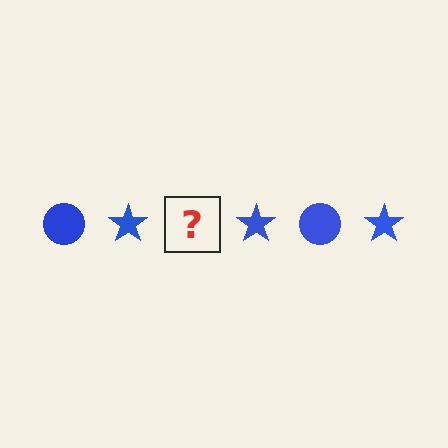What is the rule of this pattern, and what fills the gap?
The rule is that the pattern cycles through circle, star shapes in blue. The gap should be filled with a blue circle.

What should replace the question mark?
The question mark should be replaced with a blue circle.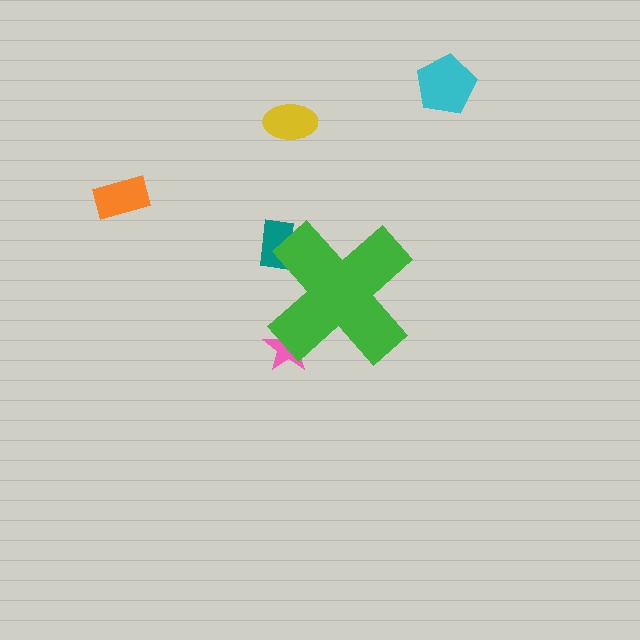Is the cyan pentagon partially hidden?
No, the cyan pentagon is fully visible.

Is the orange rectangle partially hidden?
No, the orange rectangle is fully visible.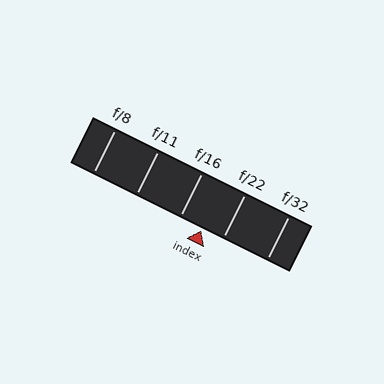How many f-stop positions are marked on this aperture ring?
There are 5 f-stop positions marked.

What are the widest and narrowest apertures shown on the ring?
The widest aperture shown is f/8 and the narrowest is f/32.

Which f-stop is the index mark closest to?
The index mark is closest to f/22.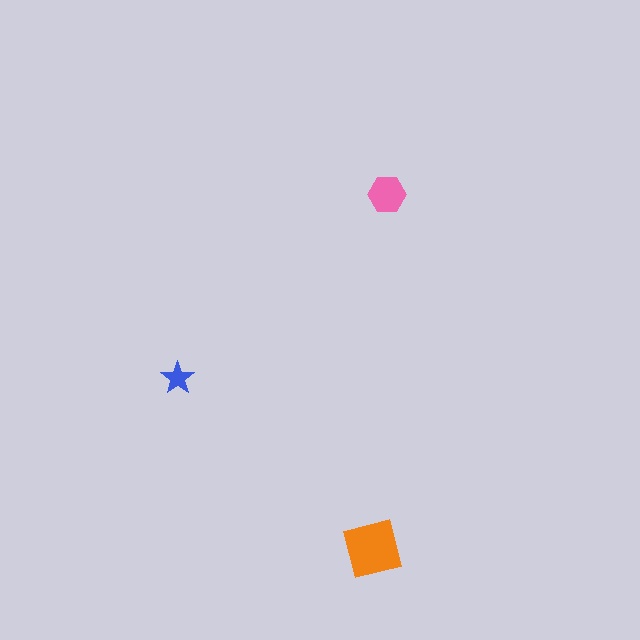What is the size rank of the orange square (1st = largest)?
1st.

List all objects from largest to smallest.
The orange square, the pink hexagon, the blue star.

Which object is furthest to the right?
The pink hexagon is rightmost.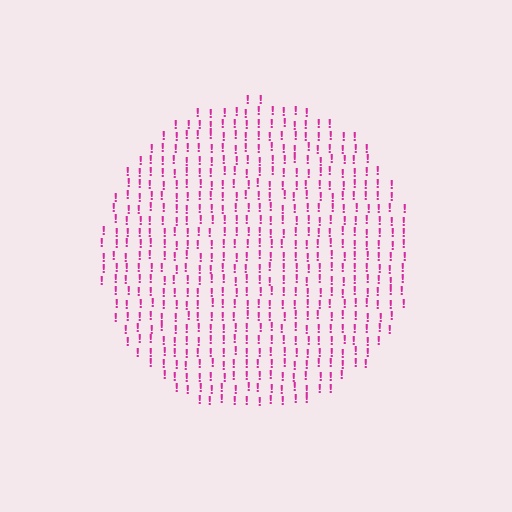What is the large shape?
The large shape is a circle.